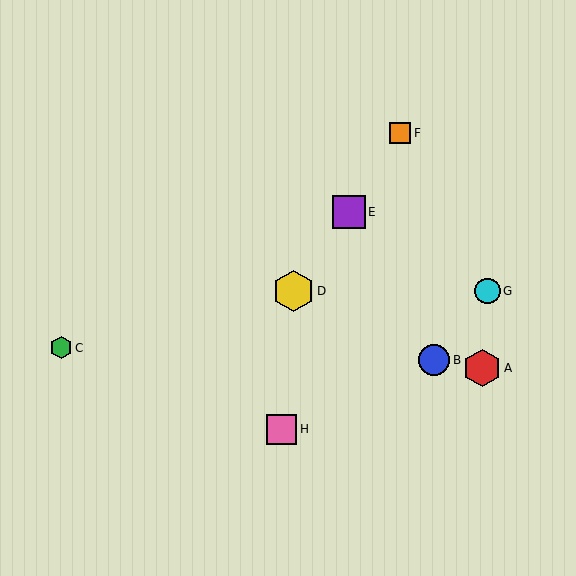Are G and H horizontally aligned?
No, G is at y≈291 and H is at y≈429.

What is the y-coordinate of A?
Object A is at y≈368.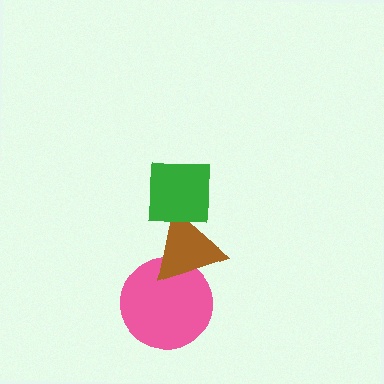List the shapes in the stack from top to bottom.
From top to bottom: the green square, the brown triangle, the pink circle.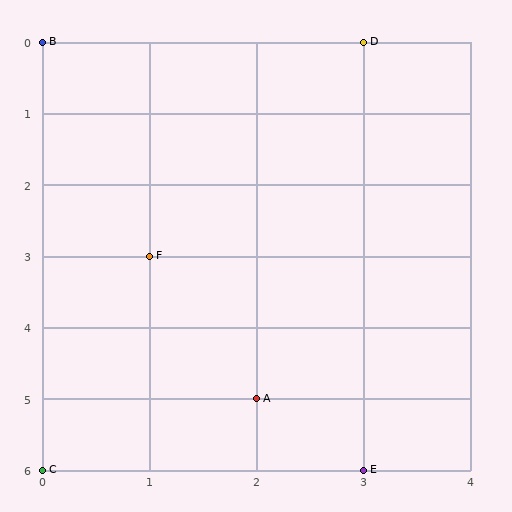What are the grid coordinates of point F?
Point F is at grid coordinates (1, 3).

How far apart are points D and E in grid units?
Points D and E are 6 rows apart.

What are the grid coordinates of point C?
Point C is at grid coordinates (0, 6).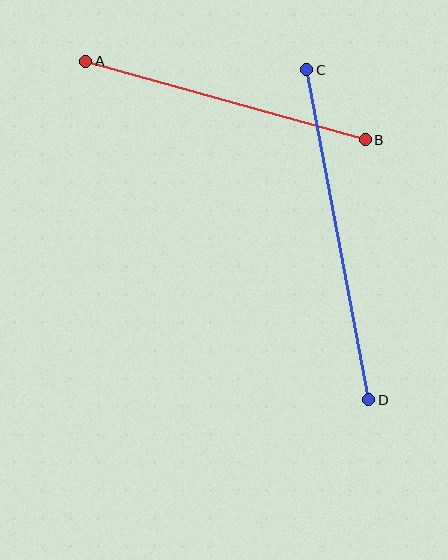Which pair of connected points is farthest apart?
Points C and D are farthest apart.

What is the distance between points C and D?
The distance is approximately 336 pixels.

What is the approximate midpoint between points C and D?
The midpoint is at approximately (338, 235) pixels.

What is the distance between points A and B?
The distance is approximately 290 pixels.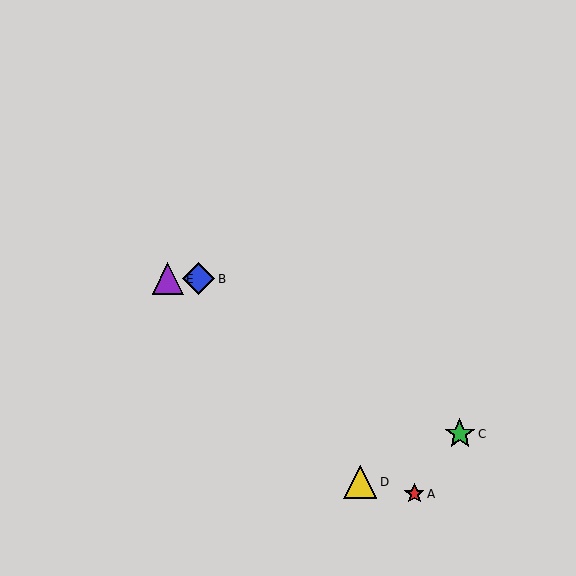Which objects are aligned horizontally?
Objects B, E are aligned horizontally.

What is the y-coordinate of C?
Object C is at y≈434.